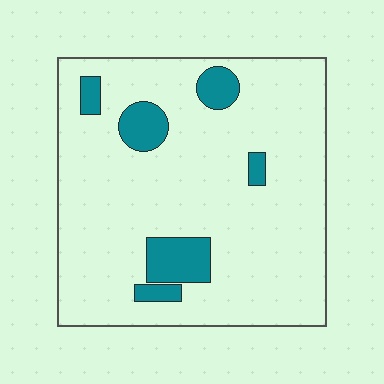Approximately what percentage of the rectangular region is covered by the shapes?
Approximately 10%.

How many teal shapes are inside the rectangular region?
6.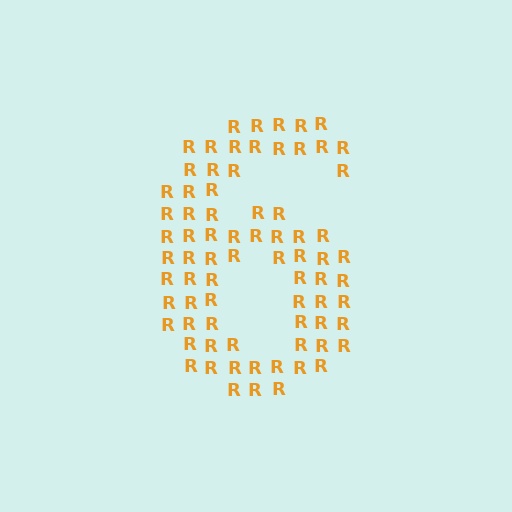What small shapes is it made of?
It is made of small letter R's.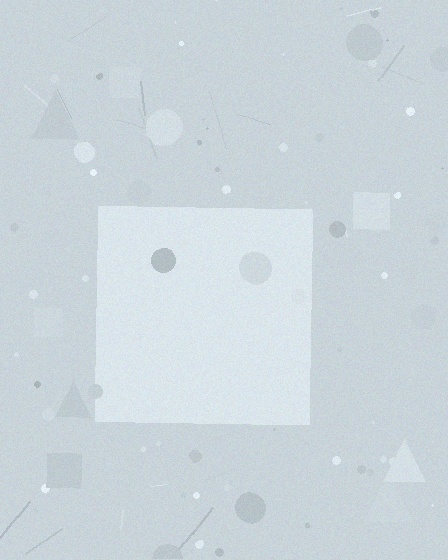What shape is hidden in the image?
A square is hidden in the image.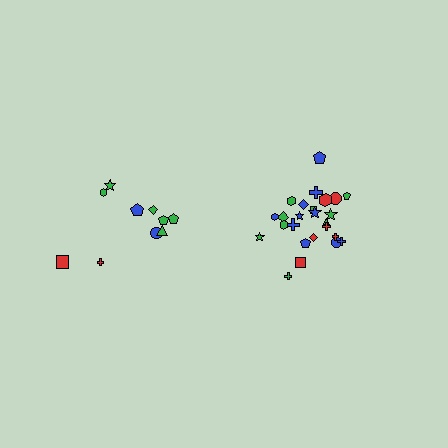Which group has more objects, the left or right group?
The right group.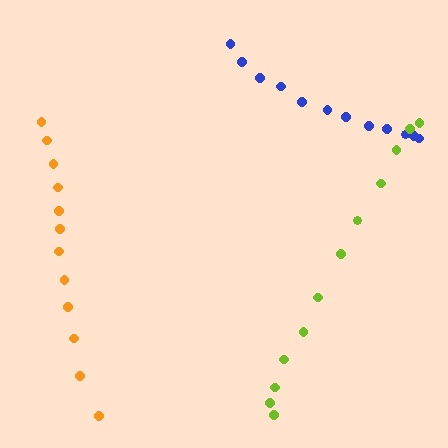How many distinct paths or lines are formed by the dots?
There are 3 distinct paths.